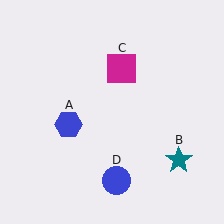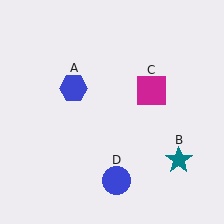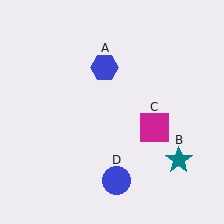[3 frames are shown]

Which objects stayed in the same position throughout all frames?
Teal star (object B) and blue circle (object D) remained stationary.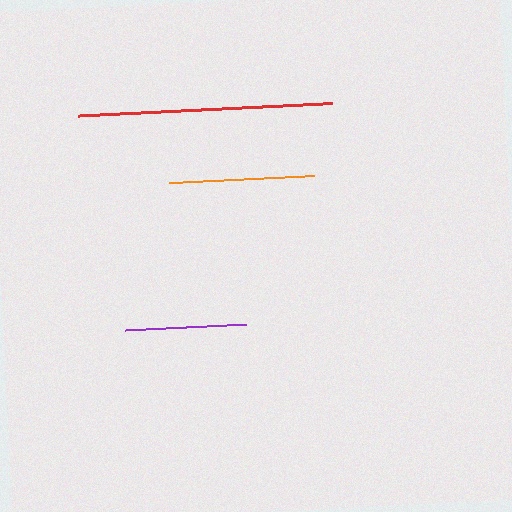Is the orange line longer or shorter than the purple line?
The orange line is longer than the purple line.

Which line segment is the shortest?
The purple line is the shortest at approximately 121 pixels.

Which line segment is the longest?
The red line is the longest at approximately 254 pixels.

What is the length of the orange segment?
The orange segment is approximately 145 pixels long.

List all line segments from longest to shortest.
From longest to shortest: red, orange, purple.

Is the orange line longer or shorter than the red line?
The red line is longer than the orange line.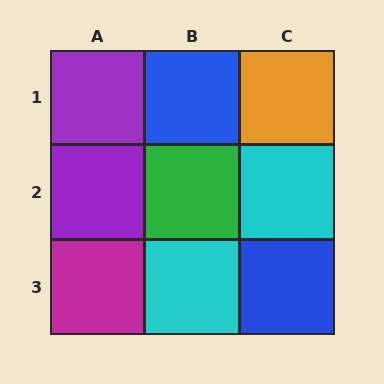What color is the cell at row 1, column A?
Purple.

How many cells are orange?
1 cell is orange.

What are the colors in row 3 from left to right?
Magenta, cyan, blue.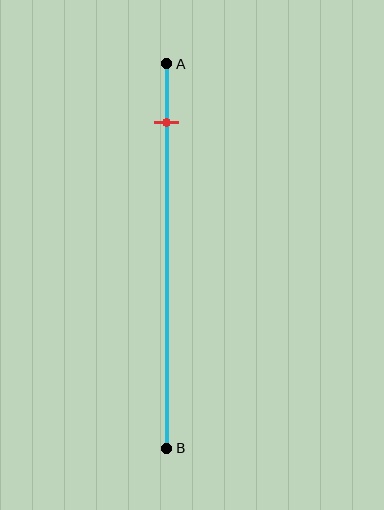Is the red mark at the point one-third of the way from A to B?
No, the mark is at about 15% from A, not at the 33% one-third point.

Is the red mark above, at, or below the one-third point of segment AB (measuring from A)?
The red mark is above the one-third point of segment AB.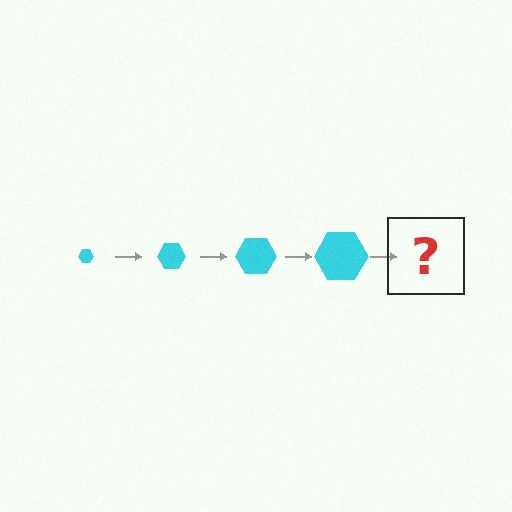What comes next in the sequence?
The next element should be a cyan hexagon, larger than the previous one.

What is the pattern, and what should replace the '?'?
The pattern is that the hexagon gets progressively larger each step. The '?' should be a cyan hexagon, larger than the previous one.